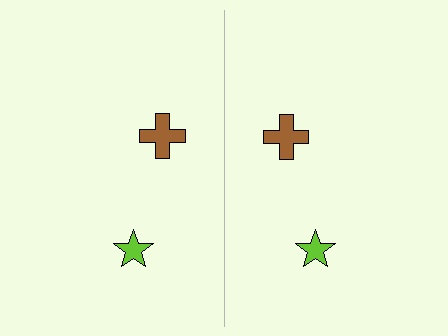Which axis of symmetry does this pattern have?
The pattern has a vertical axis of symmetry running through the center of the image.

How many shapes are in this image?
There are 4 shapes in this image.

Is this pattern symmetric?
Yes, this pattern has bilateral (reflection) symmetry.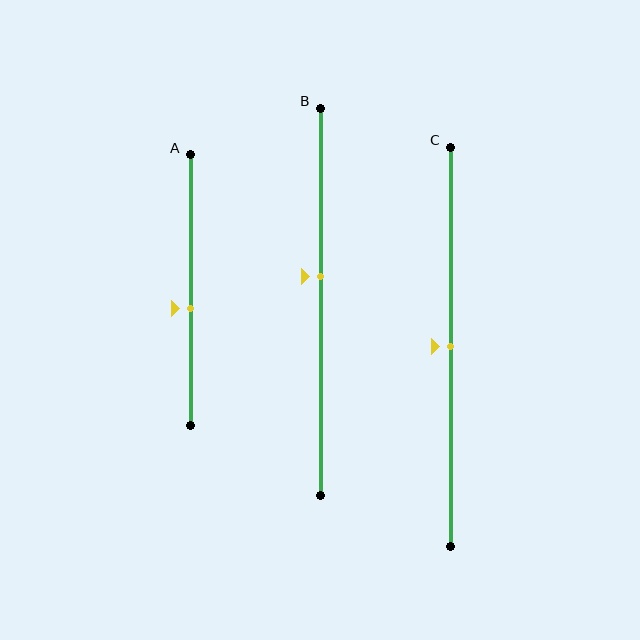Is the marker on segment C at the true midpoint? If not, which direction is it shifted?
Yes, the marker on segment C is at the true midpoint.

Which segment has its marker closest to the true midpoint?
Segment C has its marker closest to the true midpoint.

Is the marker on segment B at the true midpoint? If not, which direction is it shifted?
No, the marker on segment B is shifted upward by about 7% of the segment length.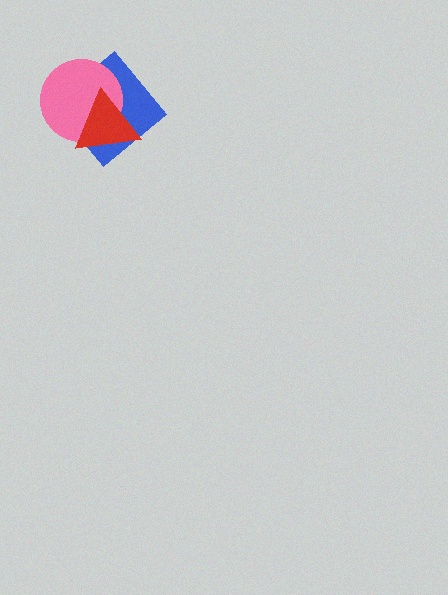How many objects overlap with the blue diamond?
2 objects overlap with the blue diamond.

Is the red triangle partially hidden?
No, no other shape covers it.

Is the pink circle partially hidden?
Yes, it is partially covered by another shape.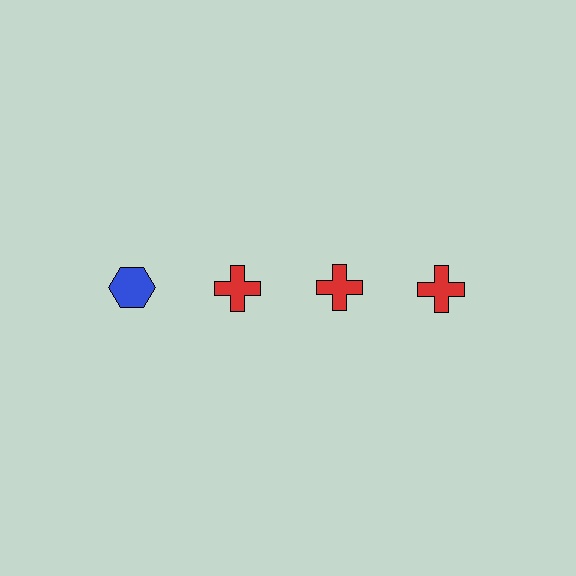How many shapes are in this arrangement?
There are 4 shapes arranged in a grid pattern.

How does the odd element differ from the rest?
It differs in both color (blue instead of red) and shape (hexagon instead of cross).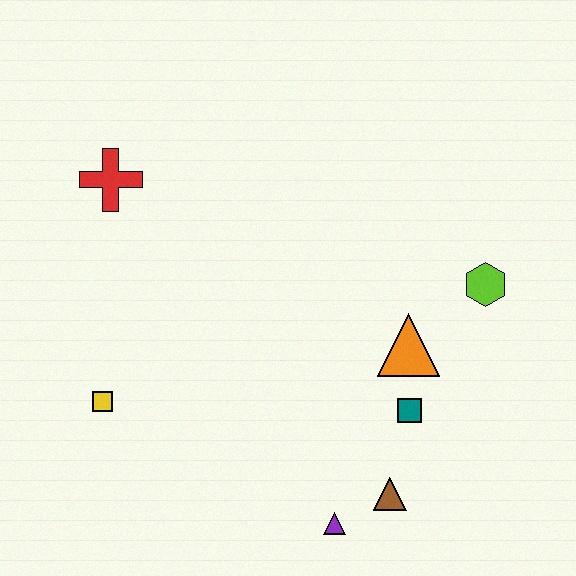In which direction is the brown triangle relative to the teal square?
The brown triangle is below the teal square.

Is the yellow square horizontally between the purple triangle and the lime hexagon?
No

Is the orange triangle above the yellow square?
Yes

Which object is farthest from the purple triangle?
The red cross is farthest from the purple triangle.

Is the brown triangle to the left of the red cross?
No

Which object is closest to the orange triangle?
The teal square is closest to the orange triangle.